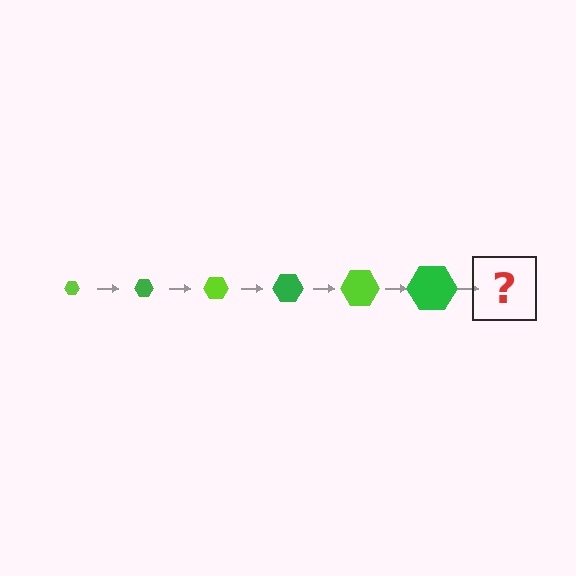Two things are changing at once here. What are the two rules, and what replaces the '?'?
The two rules are that the hexagon grows larger each step and the color cycles through lime and green. The '?' should be a lime hexagon, larger than the previous one.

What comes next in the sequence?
The next element should be a lime hexagon, larger than the previous one.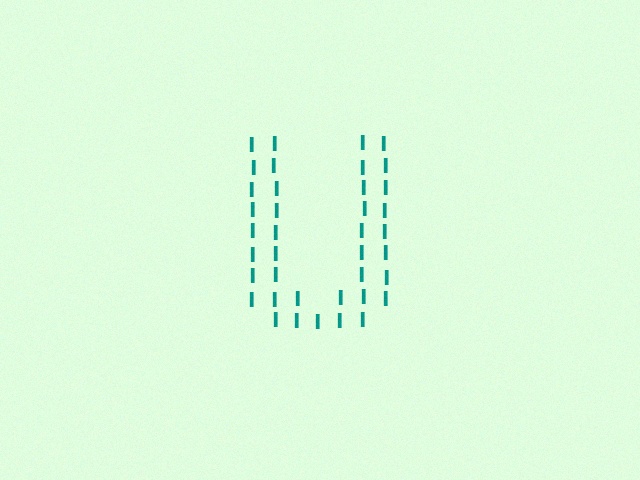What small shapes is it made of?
It is made of small letter I's.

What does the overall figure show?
The overall figure shows the letter U.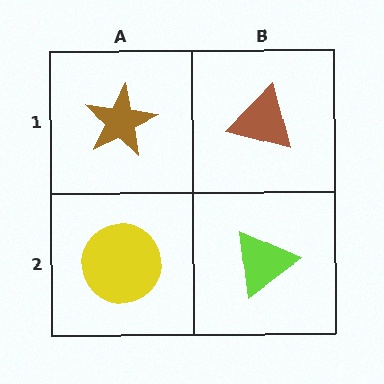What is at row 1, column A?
A brown star.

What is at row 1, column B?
A brown triangle.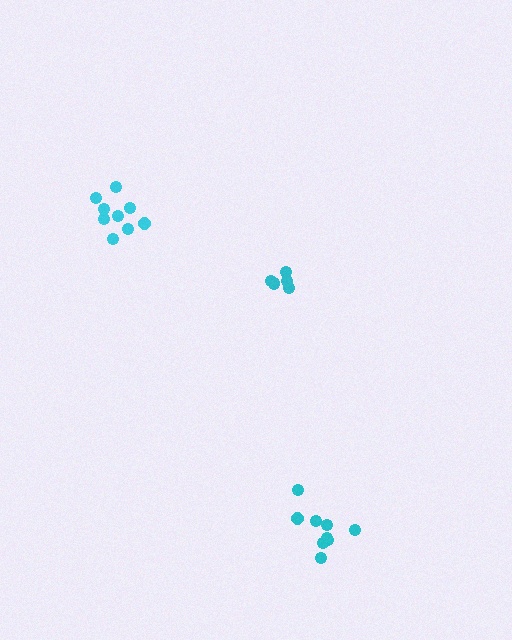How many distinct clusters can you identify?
There are 3 distinct clusters.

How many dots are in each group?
Group 1: 9 dots, Group 2: 9 dots, Group 3: 5 dots (23 total).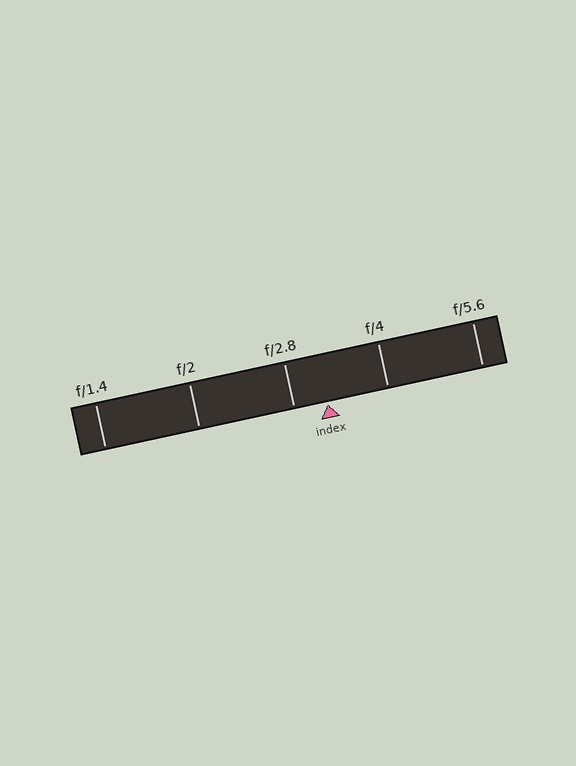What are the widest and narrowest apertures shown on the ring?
The widest aperture shown is f/1.4 and the narrowest is f/5.6.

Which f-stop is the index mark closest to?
The index mark is closest to f/2.8.